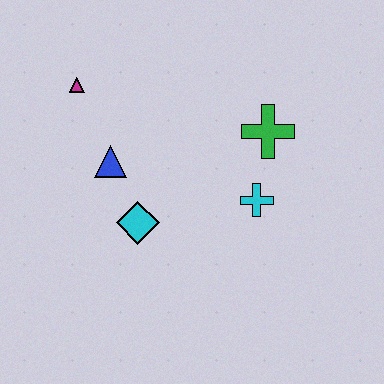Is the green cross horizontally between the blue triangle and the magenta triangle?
No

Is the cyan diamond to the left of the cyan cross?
Yes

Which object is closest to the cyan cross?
The green cross is closest to the cyan cross.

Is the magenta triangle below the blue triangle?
No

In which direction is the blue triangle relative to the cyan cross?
The blue triangle is to the left of the cyan cross.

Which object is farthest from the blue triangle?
The green cross is farthest from the blue triangle.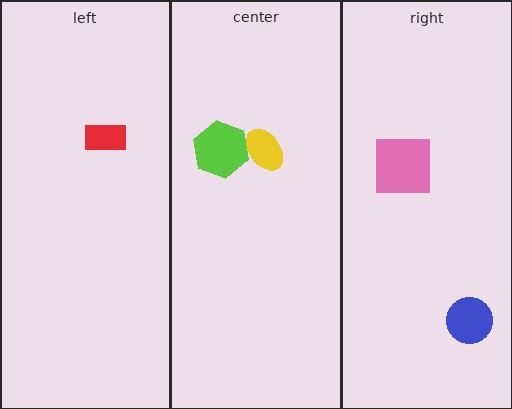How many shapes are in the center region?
2.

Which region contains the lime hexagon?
The center region.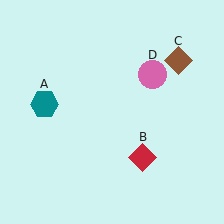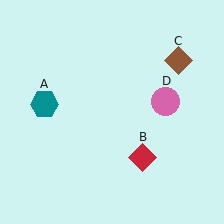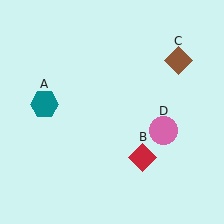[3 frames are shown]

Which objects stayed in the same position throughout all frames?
Teal hexagon (object A) and red diamond (object B) and brown diamond (object C) remained stationary.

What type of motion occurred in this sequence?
The pink circle (object D) rotated clockwise around the center of the scene.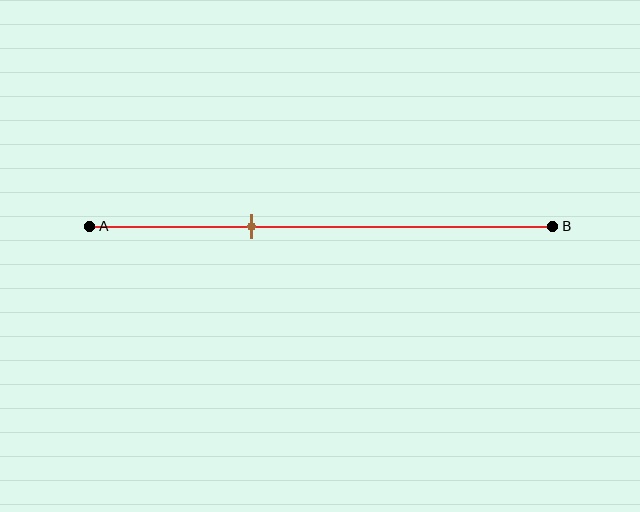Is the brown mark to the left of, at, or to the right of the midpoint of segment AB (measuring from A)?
The brown mark is to the left of the midpoint of segment AB.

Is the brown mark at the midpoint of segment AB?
No, the mark is at about 35% from A, not at the 50% midpoint.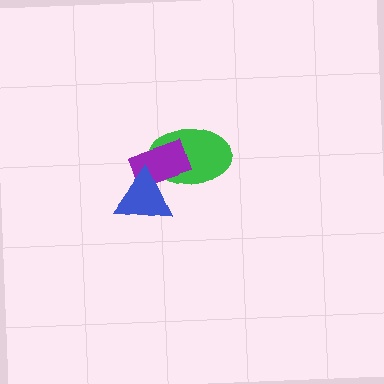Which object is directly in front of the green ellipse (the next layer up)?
The purple rectangle is directly in front of the green ellipse.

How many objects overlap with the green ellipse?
2 objects overlap with the green ellipse.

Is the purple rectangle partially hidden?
Yes, it is partially covered by another shape.